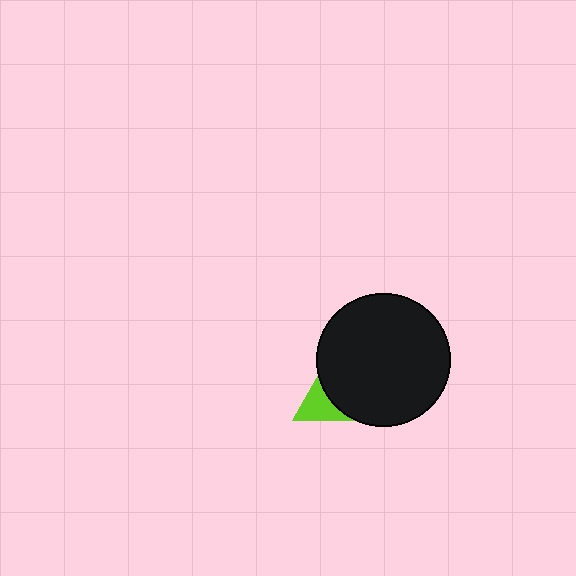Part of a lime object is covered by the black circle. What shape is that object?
It is a triangle.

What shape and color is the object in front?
The object in front is a black circle.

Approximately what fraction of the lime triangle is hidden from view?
Roughly 66% of the lime triangle is hidden behind the black circle.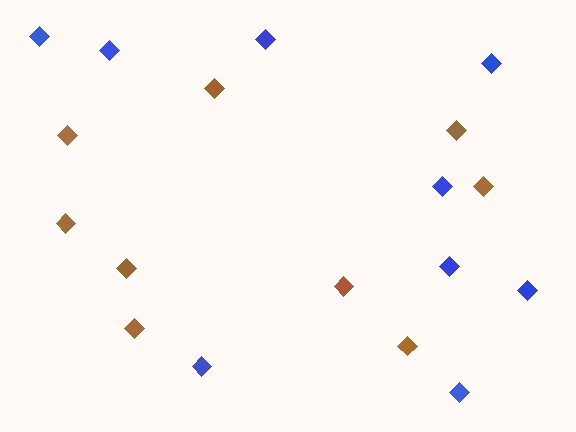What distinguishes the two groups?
There are 2 groups: one group of brown diamonds (9) and one group of blue diamonds (9).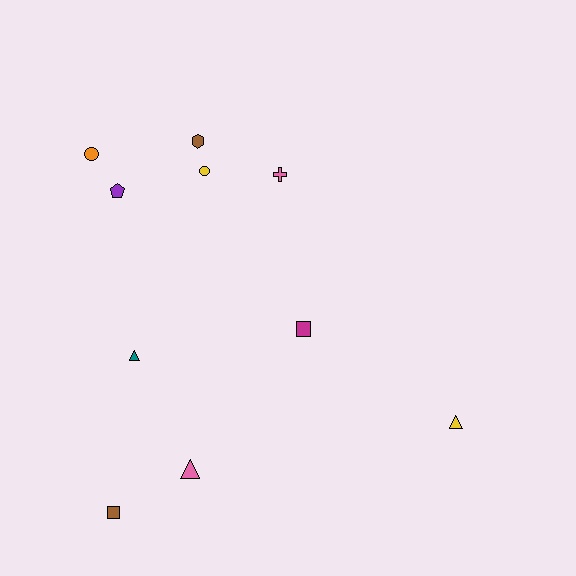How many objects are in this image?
There are 10 objects.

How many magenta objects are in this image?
There is 1 magenta object.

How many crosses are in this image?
There is 1 cross.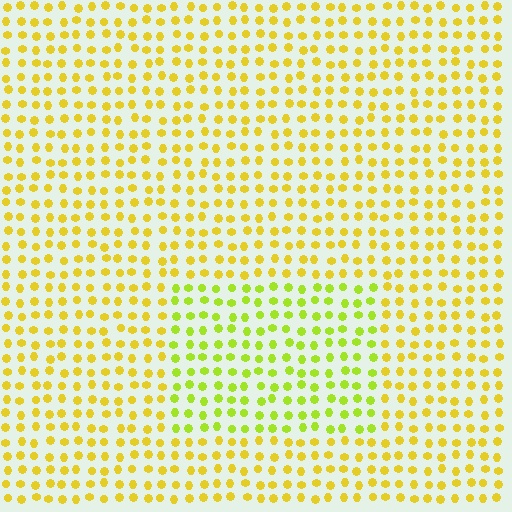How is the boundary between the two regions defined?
The boundary is defined purely by a slight shift in hue (about 29 degrees). Spacing, size, and orientation are identical on both sides.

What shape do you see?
I see a rectangle.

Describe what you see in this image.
The image is filled with small yellow elements in a uniform arrangement. A rectangle-shaped region is visible where the elements are tinted to a slightly different hue, forming a subtle color boundary.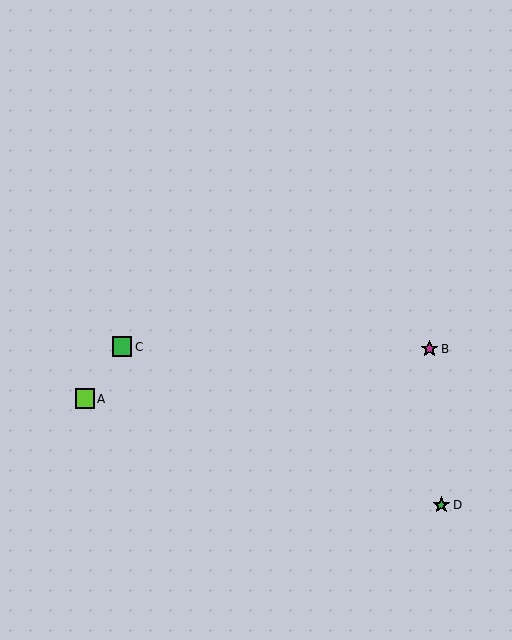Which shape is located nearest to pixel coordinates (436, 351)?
The magenta star (labeled B) at (430, 349) is nearest to that location.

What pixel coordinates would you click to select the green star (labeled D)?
Click at (441, 505) to select the green star D.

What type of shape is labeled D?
Shape D is a green star.